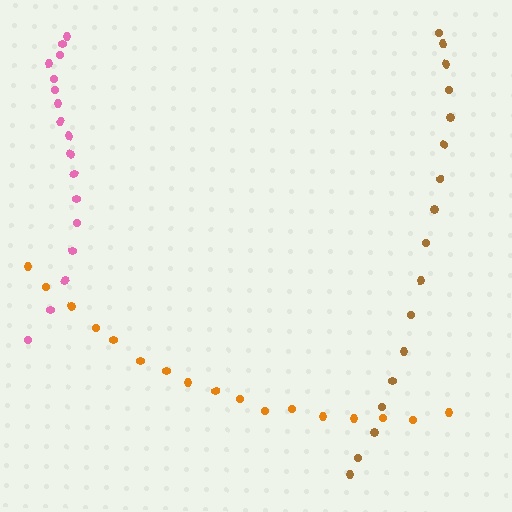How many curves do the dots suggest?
There are 3 distinct paths.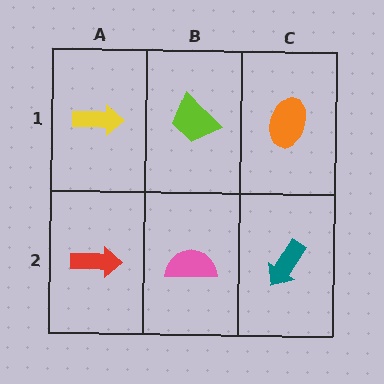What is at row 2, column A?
A red arrow.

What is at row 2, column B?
A pink semicircle.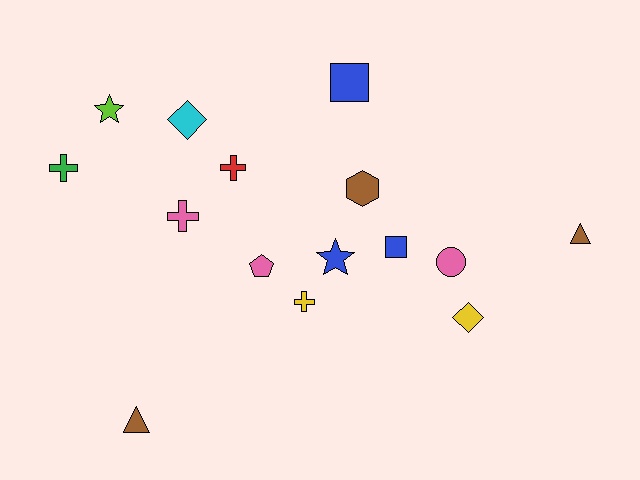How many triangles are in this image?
There are 2 triangles.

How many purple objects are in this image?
There are no purple objects.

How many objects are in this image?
There are 15 objects.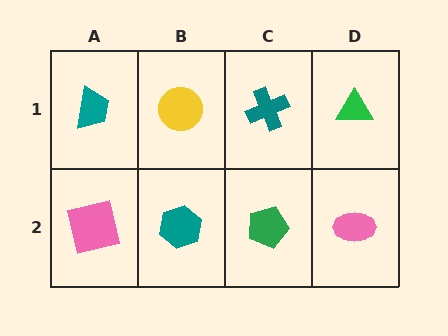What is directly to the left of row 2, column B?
A pink square.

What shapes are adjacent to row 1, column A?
A pink square (row 2, column A), a yellow circle (row 1, column B).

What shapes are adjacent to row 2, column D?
A green triangle (row 1, column D), a green pentagon (row 2, column C).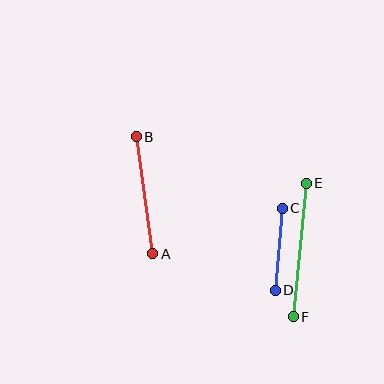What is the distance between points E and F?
The distance is approximately 134 pixels.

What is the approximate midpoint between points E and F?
The midpoint is at approximately (300, 250) pixels.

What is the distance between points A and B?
The distance is approximately 118 pixels.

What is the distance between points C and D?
The distance is approximately 82 pixels.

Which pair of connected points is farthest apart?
Points E and F are farthest apart.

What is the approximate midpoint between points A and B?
The midpoint is at approximately (144, 195) pixels.